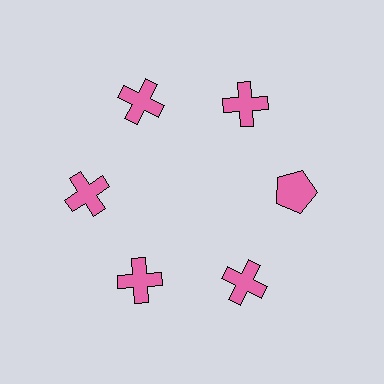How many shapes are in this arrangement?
There are 6 shapes arranged in a ring pattern.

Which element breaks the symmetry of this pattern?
The pink pentagon at roughly the 3 o'clock position breaks the symmetry. All other shapes are pink crosses.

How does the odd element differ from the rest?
It has a different shape: pentagon instead of cross.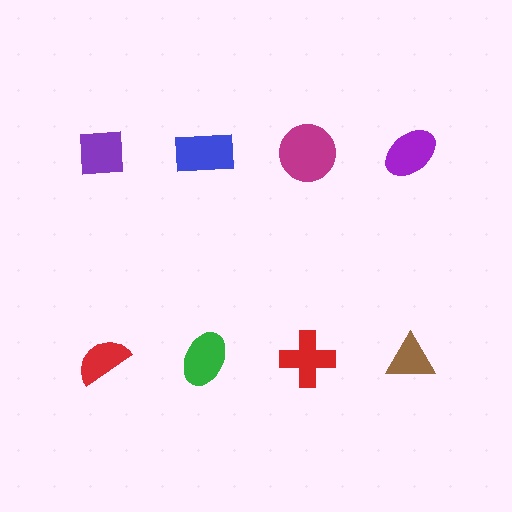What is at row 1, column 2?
A blue rectangle.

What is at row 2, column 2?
A green ellipse.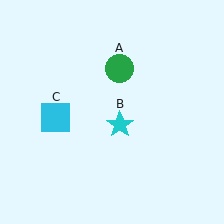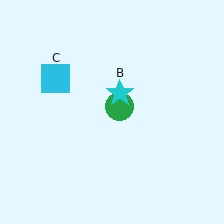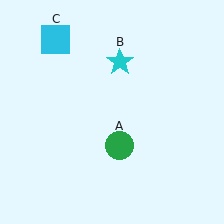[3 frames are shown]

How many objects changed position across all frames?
3 objects changed position: green circle (object A), cyan star (object B), cyan square (object C).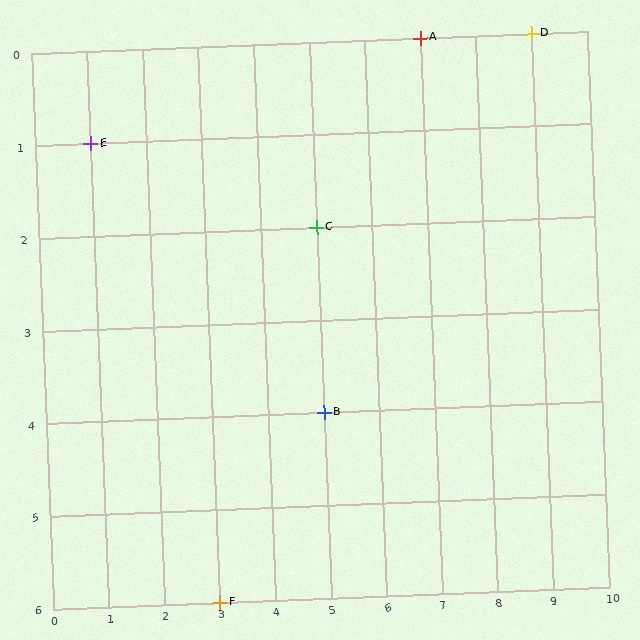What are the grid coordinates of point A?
Point A is at grid coordinates (7, 0).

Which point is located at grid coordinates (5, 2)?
Point C is at (5, 2).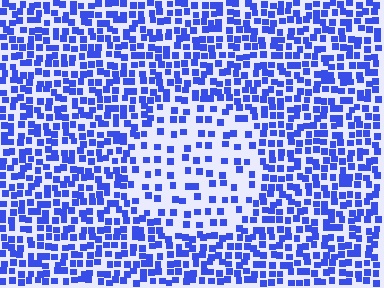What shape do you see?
I see a circle.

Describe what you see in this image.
The image contains small blue elements arranged at two different densities. A circle-shaped region is visible where the elements are less densely packed than the surrounding area.